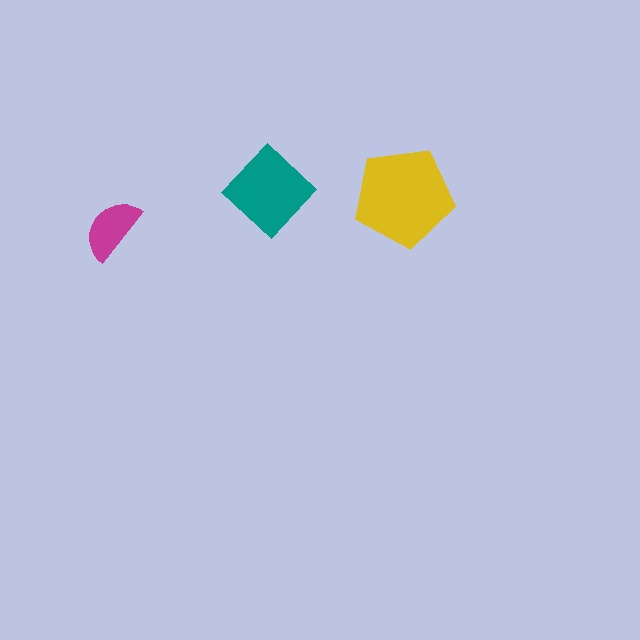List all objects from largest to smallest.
The yellow pentagon, the teal diamond, the magenta semicircle.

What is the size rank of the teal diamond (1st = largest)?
2nd.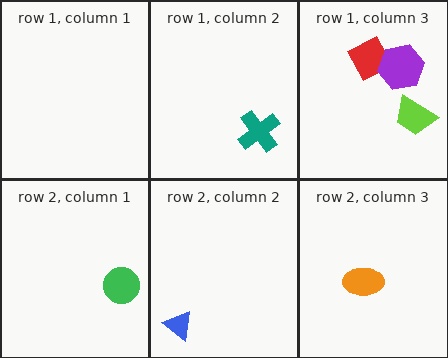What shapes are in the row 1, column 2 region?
The teal cross.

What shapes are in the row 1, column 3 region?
The red diamond, the lime trapezoid, the purple hexagon.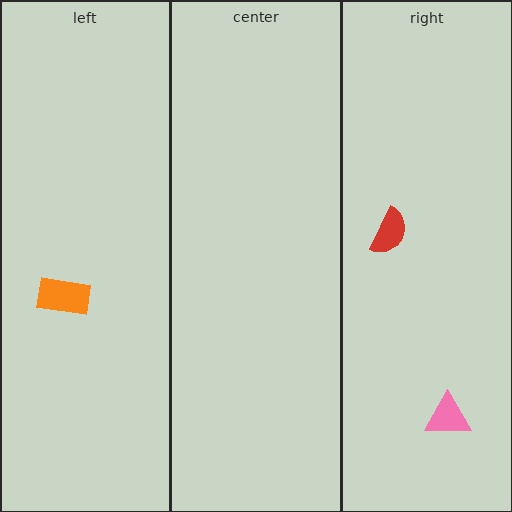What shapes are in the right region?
The pink triangle, the red semicircle.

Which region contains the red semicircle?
The right region.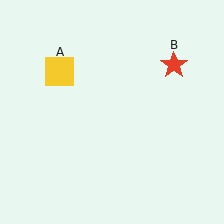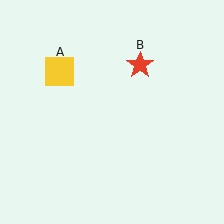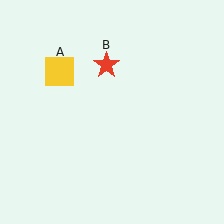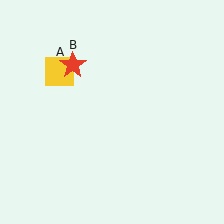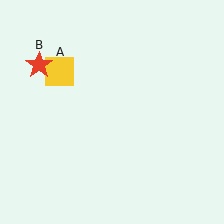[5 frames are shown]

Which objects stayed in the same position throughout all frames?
Yellow square (object A) remained stationary.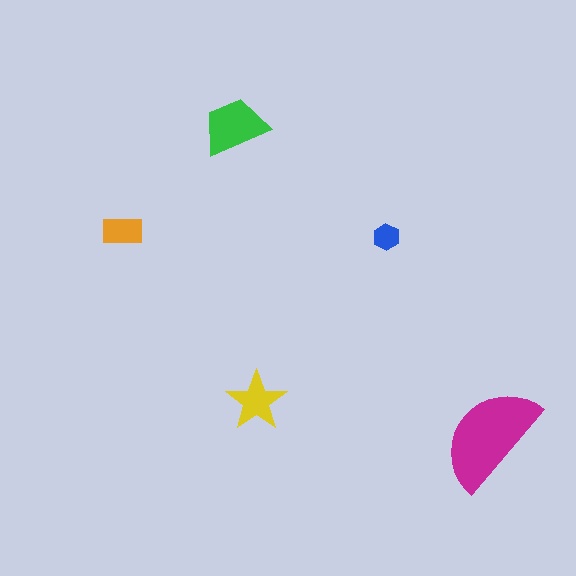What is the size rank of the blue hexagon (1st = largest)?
5th.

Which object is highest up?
The green trapezoid is topmost.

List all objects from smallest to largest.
The blue hexagon, the orange rectangle, the yellow star, the green trapezoid, the magenta semicircle.